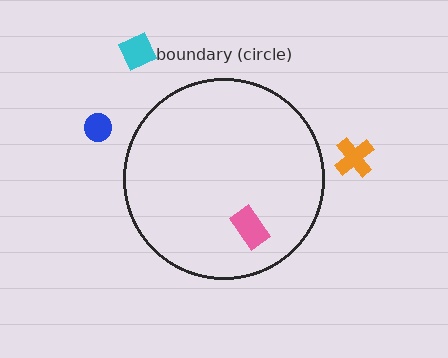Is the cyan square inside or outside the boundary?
Outside.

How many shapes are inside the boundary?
1 inside, 3 outside.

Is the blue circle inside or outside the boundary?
Outside.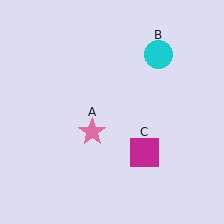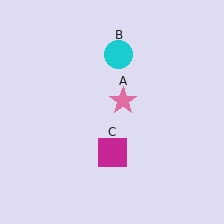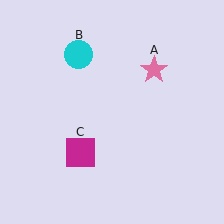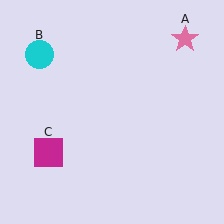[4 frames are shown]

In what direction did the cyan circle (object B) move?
The cyan circle (object B) moved left.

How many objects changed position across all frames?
3 objects changed position: pink star (object A), cyan circle (object B), magenta square (object C).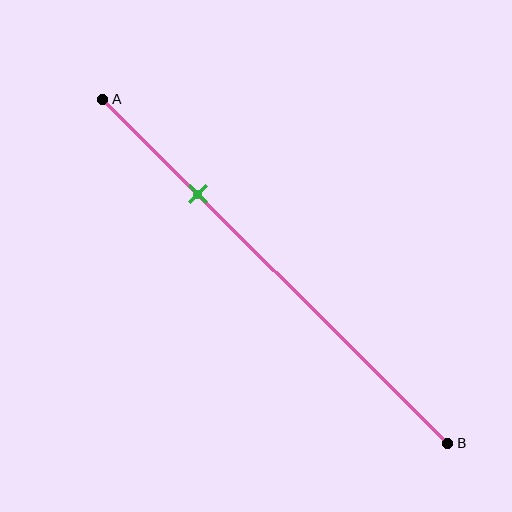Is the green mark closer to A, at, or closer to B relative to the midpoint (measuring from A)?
The green mark is closer to point A than the midpoint of segment AB.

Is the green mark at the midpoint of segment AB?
No, the mark is at about 30% from A, not at the 50% midpoint.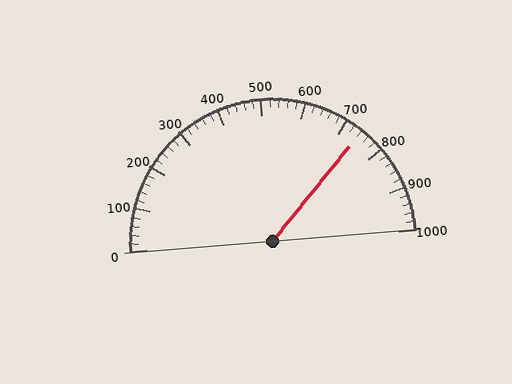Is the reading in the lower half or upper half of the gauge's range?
The reading is in the upper half of the range (0 to 1000).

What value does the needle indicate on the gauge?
The needle indicates approximately 740.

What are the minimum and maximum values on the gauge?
The gauge ranges from 0 to 1000.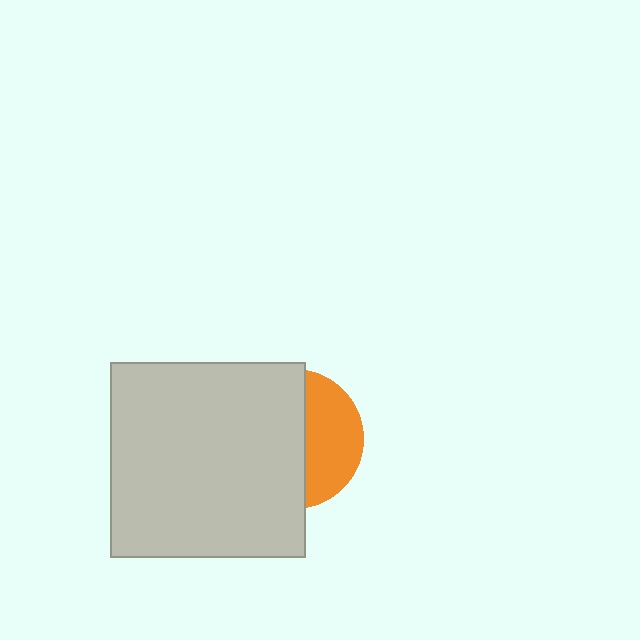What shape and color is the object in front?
The object in front is a light gray square.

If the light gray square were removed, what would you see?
You would see the complete orange circle.